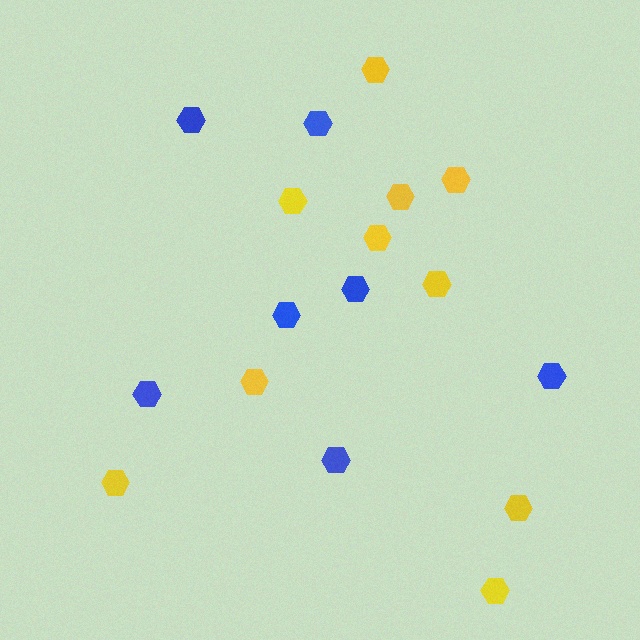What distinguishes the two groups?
There are 2 groups: one group of yellow hexagons (10) and one group of blue hexagons (7).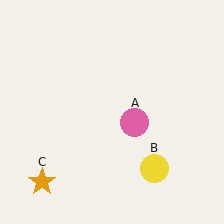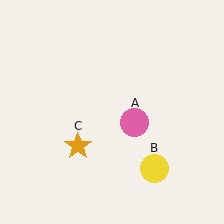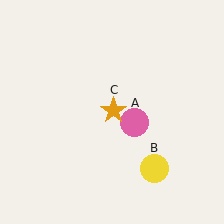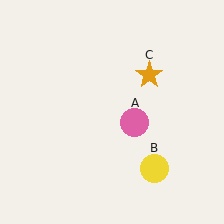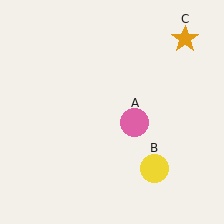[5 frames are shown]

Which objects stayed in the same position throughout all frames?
Pink circle (object A) and yellow circle (object B) remained stationary.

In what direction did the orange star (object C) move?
The orange star (object C) moved up and to the right.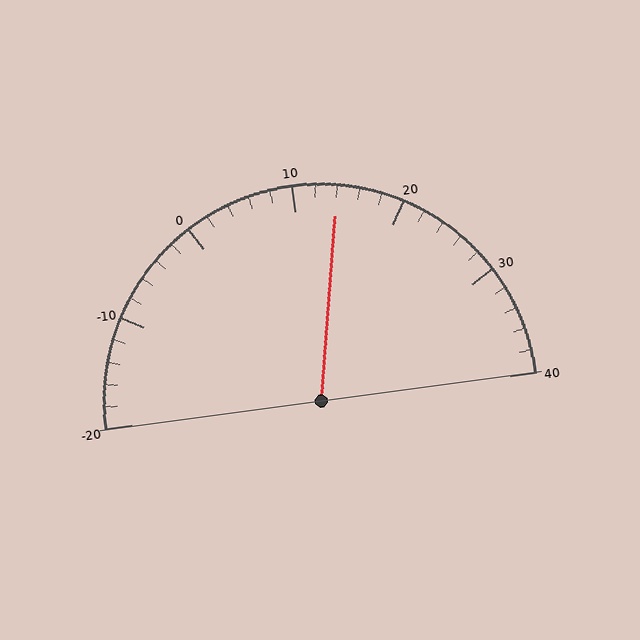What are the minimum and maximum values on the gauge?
The gauge ranges from -20 to 40.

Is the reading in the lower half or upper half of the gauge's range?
The reading is in the upper half of the range (-20 to 40).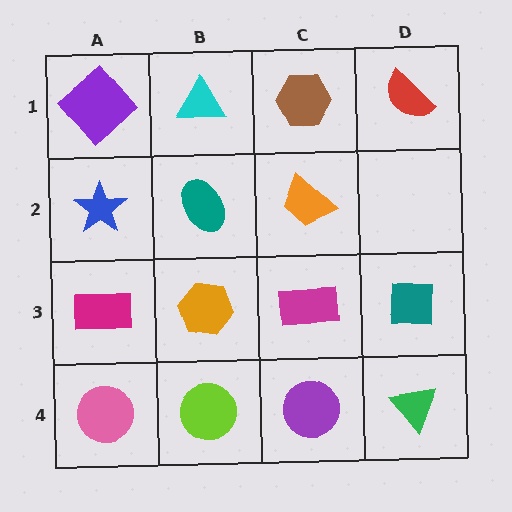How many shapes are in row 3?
4 shapes.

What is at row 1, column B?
A cyan triangle.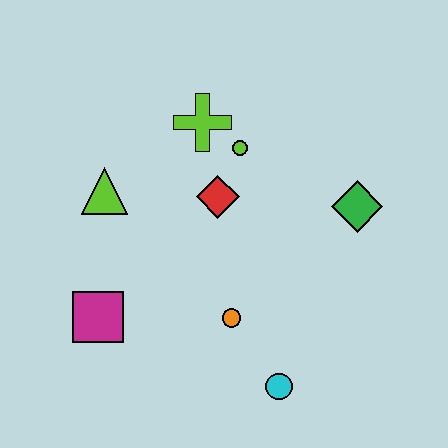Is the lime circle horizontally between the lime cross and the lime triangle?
No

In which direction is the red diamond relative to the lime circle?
The red diamond is below the lime circle.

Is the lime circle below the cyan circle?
No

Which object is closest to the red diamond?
The lime circle is closest to the red diamond.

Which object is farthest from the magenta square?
The green diamond is farthest from the magenta square.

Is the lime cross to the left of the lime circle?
Yes